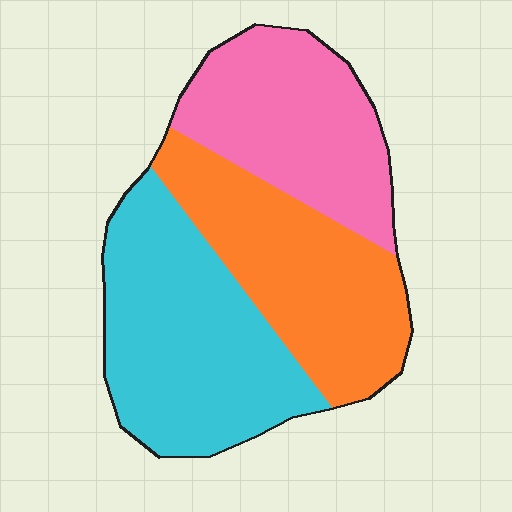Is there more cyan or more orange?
Cyan.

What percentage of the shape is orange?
Orange covers around 30% of the shape.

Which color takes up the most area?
Cyan, at roughly 40%.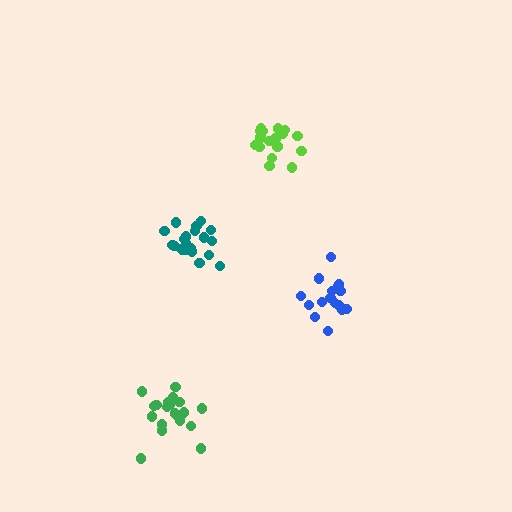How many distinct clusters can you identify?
There are 4 distinct clusters.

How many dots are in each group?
Group 1: 17 dots, Group 2: 16 dots, Group 3: 21 dots, Group 4: 20 dots (74 total).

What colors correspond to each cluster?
The clusters are colored: lime, blue, teal, green.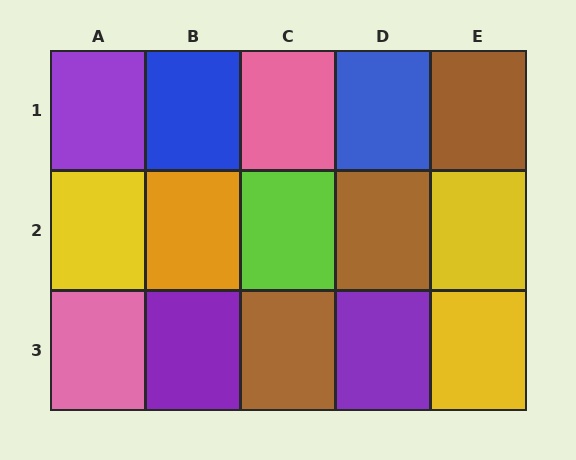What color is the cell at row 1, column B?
Blue.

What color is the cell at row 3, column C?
Brown.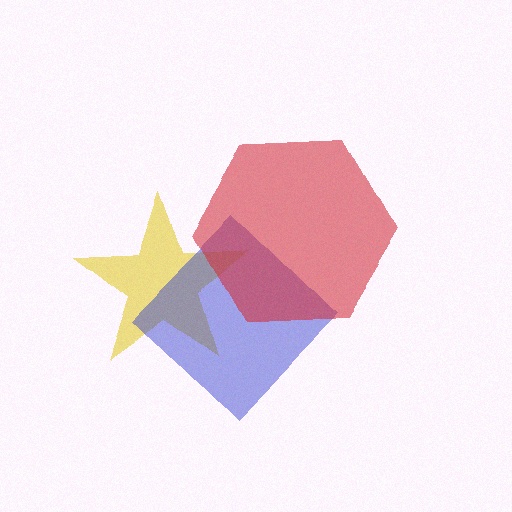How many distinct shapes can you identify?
There are 3 distinct shapes: a yellow star, a blue diamond, a red hexagon.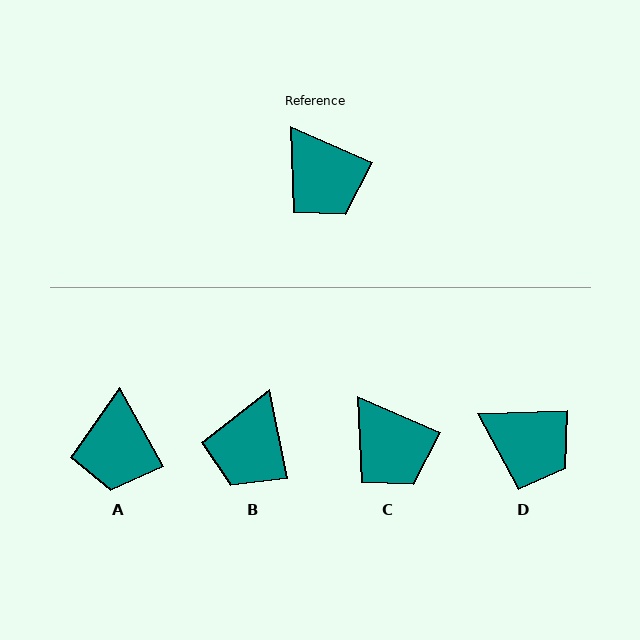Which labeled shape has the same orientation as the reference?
C.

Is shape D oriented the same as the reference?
No, it is off by about 26 degrees.